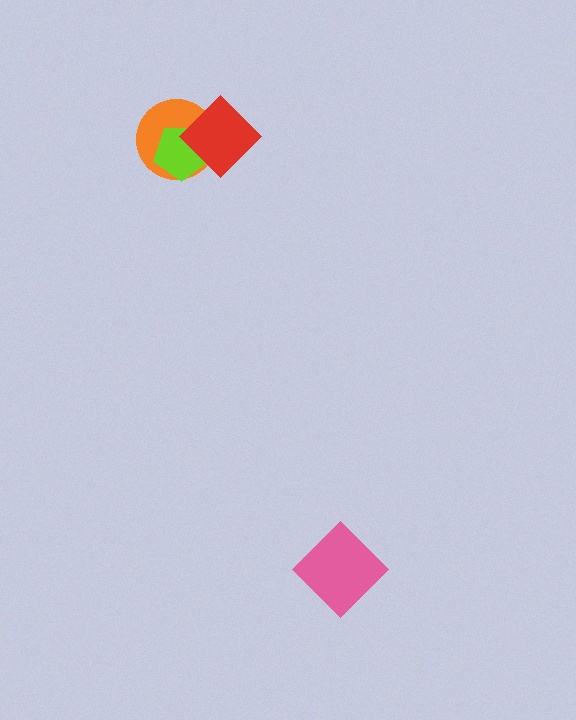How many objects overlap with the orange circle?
2 objects overlap with the orange circle.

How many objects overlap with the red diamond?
2 objects overlap with the red diamond.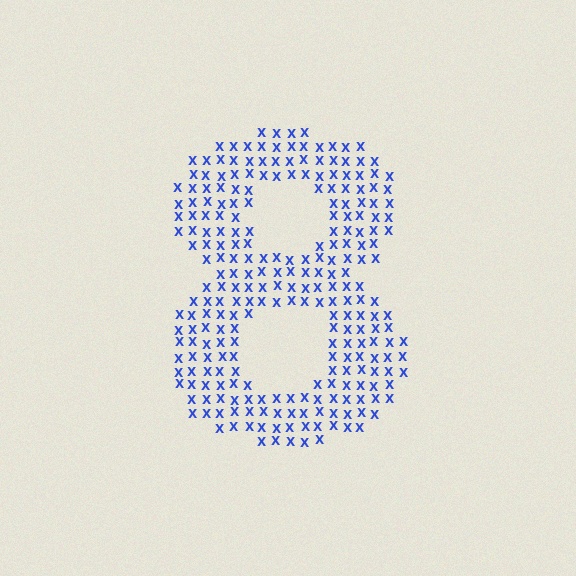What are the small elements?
The small elements are letter X's.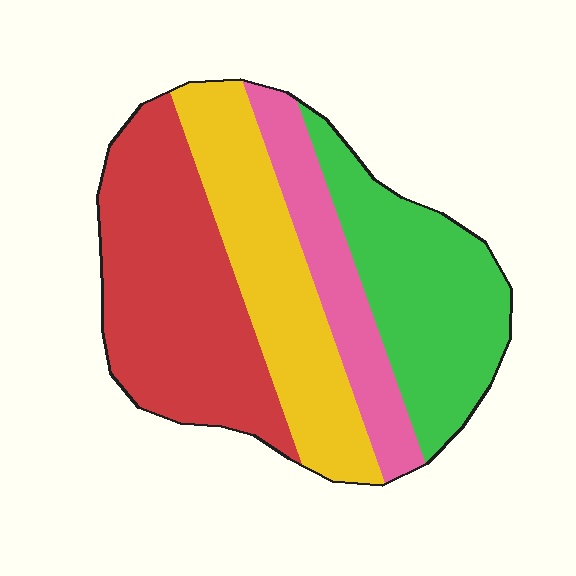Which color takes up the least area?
Pink, at roughly 15%.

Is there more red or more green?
Red.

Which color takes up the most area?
Red, at roughly 35%.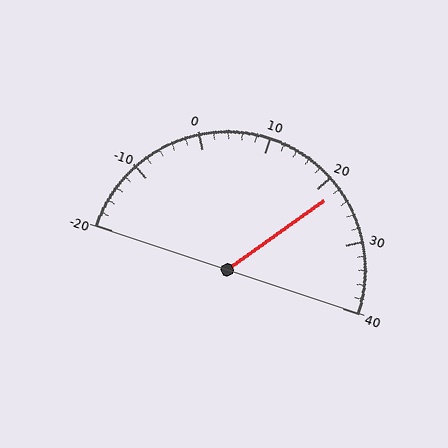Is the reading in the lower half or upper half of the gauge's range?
The reading is in the upper half of the range (-20 to 40).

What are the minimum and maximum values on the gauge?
The gauge ranges from -20 to 40.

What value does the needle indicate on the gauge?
The needle indicates approximately 22.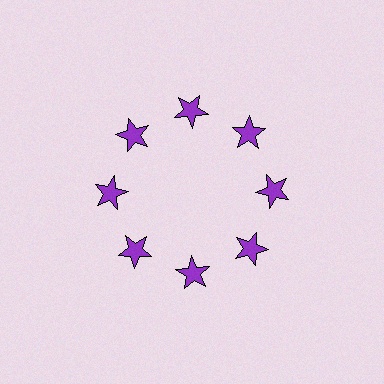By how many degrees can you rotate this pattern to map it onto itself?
The pattern maps onto itself every 45 degrees of rotation.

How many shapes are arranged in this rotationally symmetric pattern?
There are 8 shapes, arranged in 8 groups of 1.